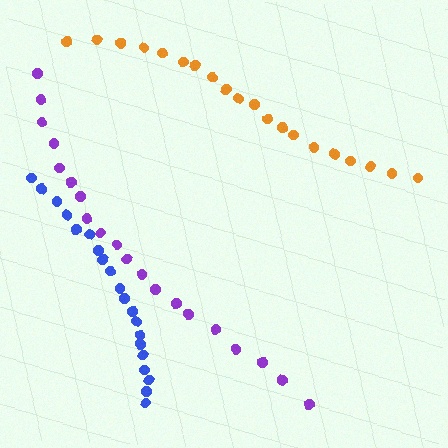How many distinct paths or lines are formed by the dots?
There are 3 distinct paths.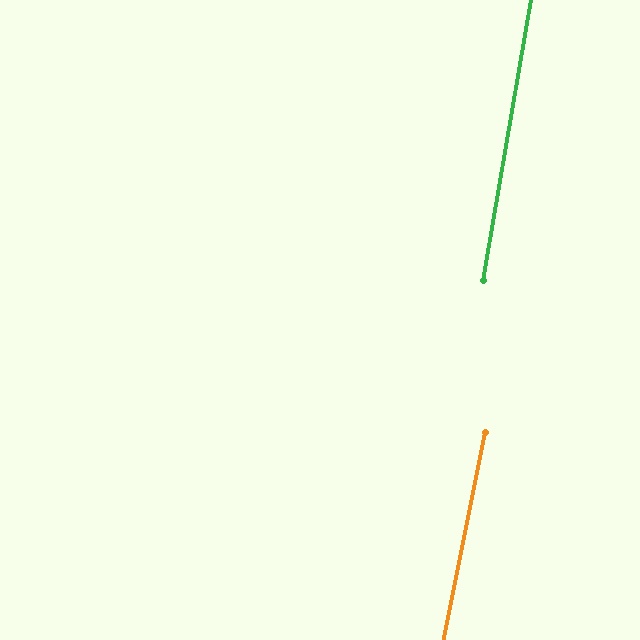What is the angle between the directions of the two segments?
Approximately 2 degrees.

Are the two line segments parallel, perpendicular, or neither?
Parallel — their directions differ by only 1.7°.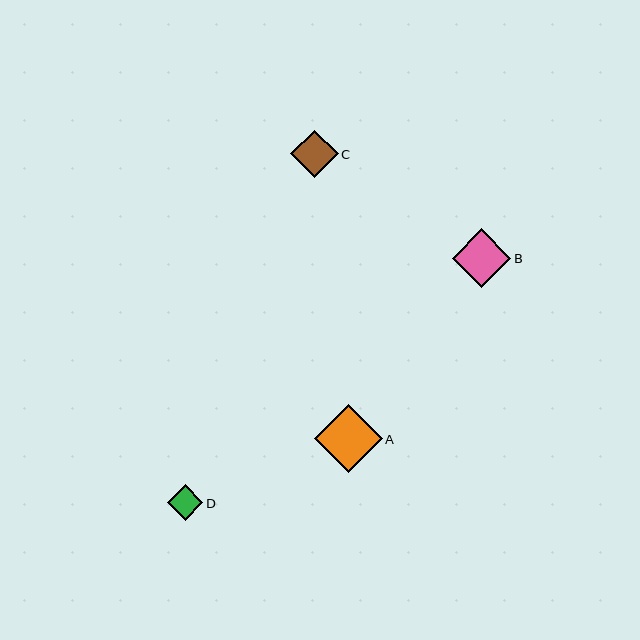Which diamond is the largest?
Diamond A is the largest with a size of approximately 68 pixels.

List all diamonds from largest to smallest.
From largest to smallest: A, B, C, D.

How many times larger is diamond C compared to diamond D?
Diamond C is approximately 1.3 times the size of diamond D.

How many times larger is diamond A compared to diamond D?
Diamond A is approximately 1.9 times the size of diamond D.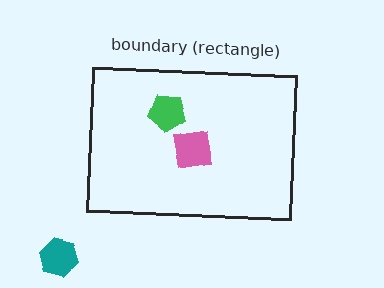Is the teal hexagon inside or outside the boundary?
Outside.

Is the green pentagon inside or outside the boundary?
Inside.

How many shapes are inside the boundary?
2 inside, 1 outside.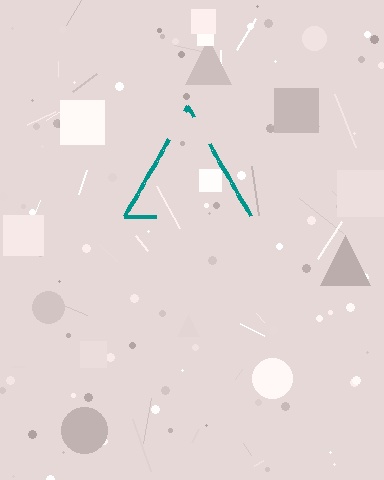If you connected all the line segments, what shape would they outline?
They would outline a triangle.